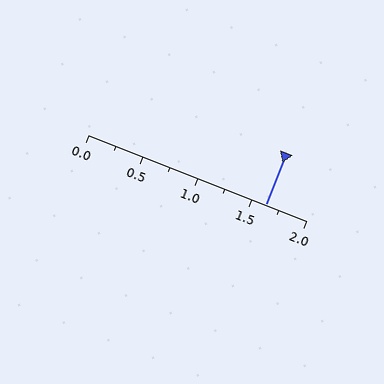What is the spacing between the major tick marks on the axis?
The major ticks are spaced 0.5 apart.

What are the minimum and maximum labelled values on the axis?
The axis runs from 0.0 to 2.0.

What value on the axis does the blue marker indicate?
The marker indicates approximately 1.62.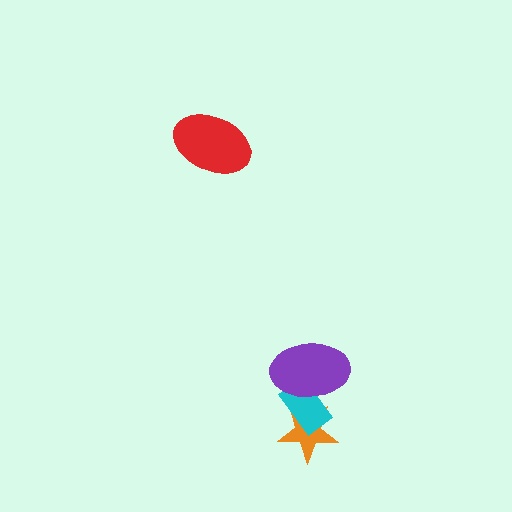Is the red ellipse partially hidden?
No, no other shape covers it.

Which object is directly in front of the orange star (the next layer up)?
The cyan rectangle is directly in front of the orange star.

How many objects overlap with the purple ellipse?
2 objects overlap with the purple ellipse.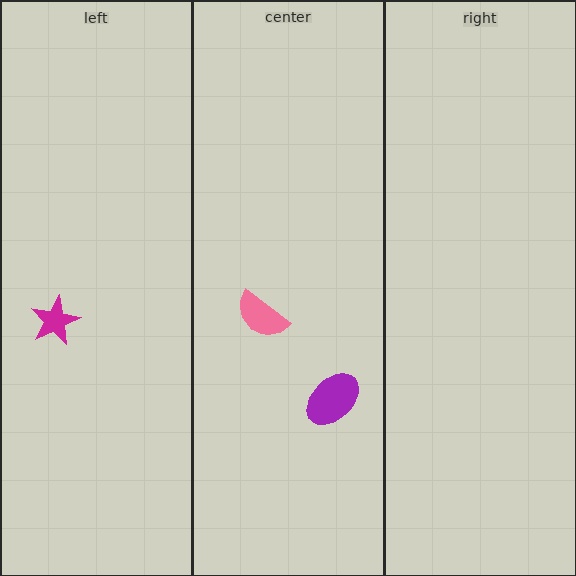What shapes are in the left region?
The magenta star.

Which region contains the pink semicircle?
The center region.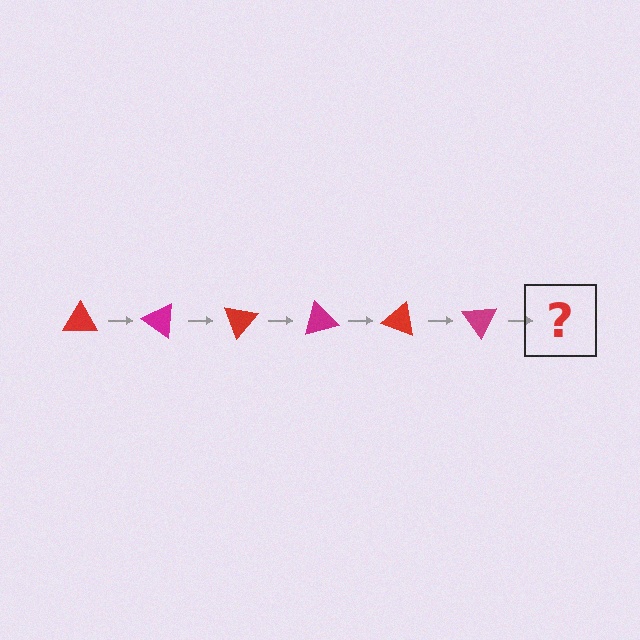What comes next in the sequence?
The next element should be a red triangle, rotated 210 degrees from the start.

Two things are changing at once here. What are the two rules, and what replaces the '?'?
The two rules are that it rotates 35 degrees each step and the color cycles through red and magenta. The '?' should be a red triangle, rotated 210 degrees from the start.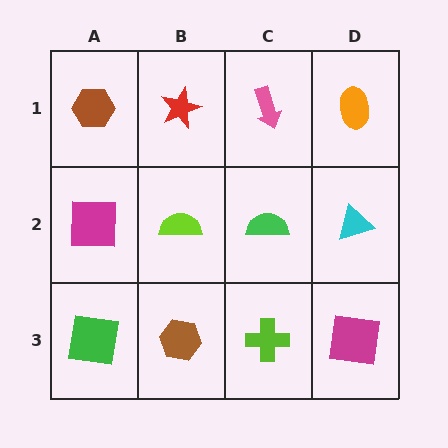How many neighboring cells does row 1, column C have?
3.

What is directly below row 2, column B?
A brown hexagon.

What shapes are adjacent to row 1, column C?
A green semicircle (row 2, column C), a red star (row 1, column B), an orange ellipse (row 1, column D).